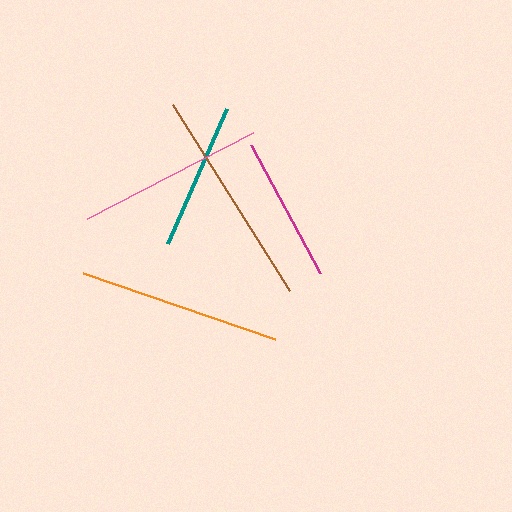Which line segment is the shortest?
The magenta line is the shortest at approximately 145 pixels.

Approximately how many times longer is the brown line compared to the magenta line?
The brown line is approximately 1.5 times the length of the magenta line.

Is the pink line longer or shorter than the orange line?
The orange line is longer than the pink line.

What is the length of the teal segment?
The teal segment is approximately 148 pixels long.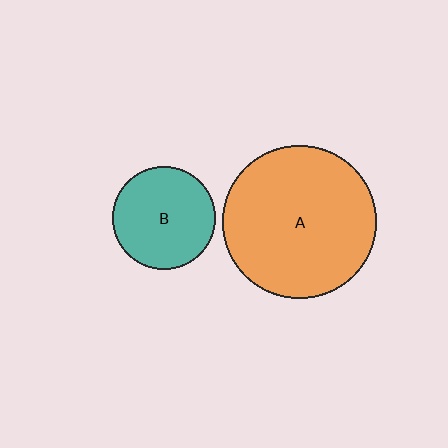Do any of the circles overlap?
No, none of the circles overlap.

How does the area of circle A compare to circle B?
Approximately 2.2 times.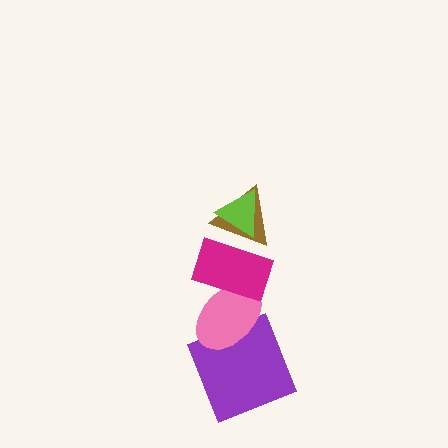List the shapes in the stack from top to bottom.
From top to bottom: the lime triangle, the brown triangle, the magenta rectangle, the pink ellipse, the purple square.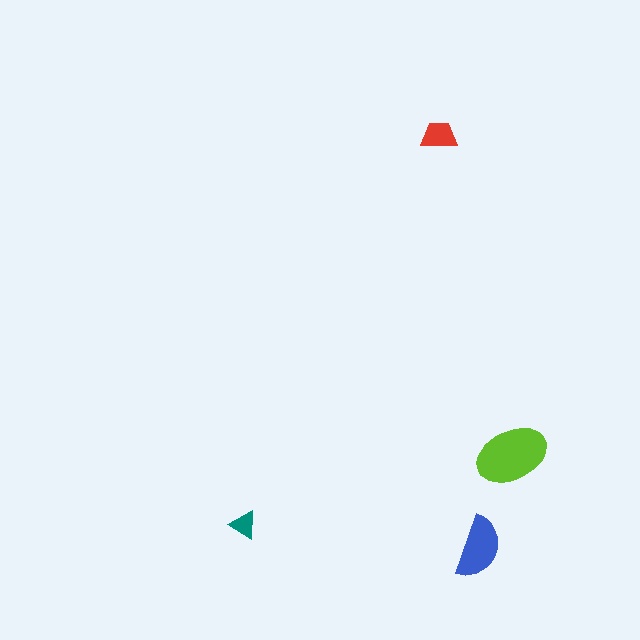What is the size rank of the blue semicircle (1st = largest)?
2nd.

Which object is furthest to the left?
The teal triangle is leftmost.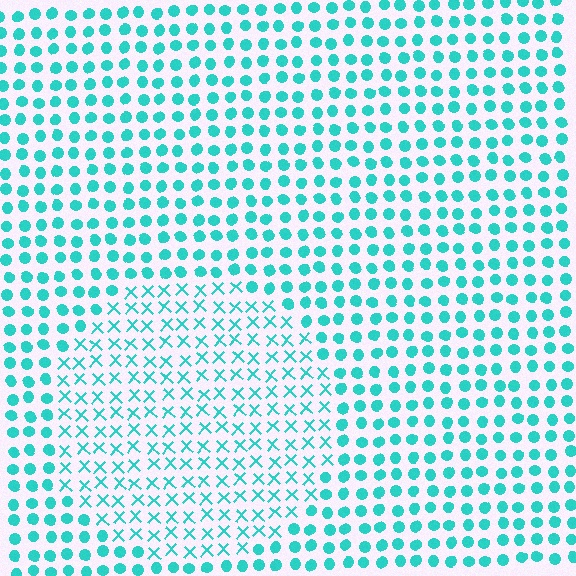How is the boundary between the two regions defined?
The boundary is defined by a change in element shape: X marks inside vs. circles outside. All elements share the same color and spacing.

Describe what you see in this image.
The image is filled with small cyan elements arranged in a uniform grid. A circle-shaped region contains X marks, while the surrounding area contains circles. The boundary is defined purely by the change in element shape.